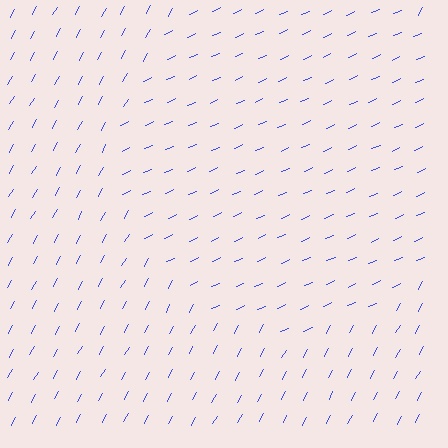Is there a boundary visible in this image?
Yes, there is a texture boundary formed by a change in line orientation.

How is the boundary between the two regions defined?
The boundary is defined purely by a change in line orientation (approximately 36 degrees difference). All lines are the same color and thickness.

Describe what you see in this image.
The image is filled with small blue line segments. A circle region in the image has lines oriented differently from the surrounding lines, creating a visible texture boundary.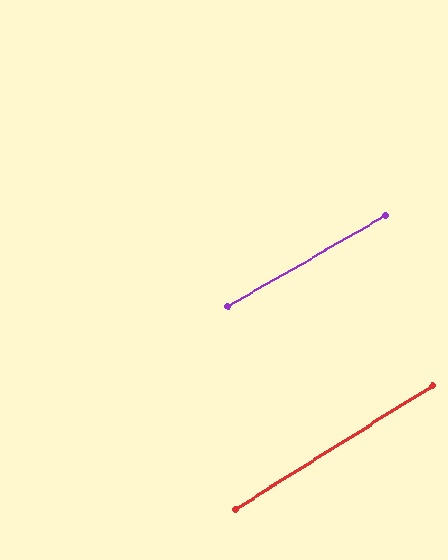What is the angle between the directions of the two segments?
Approximately 2 degrees.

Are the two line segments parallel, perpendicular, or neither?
Parallel — their directions differ by only 1.8°.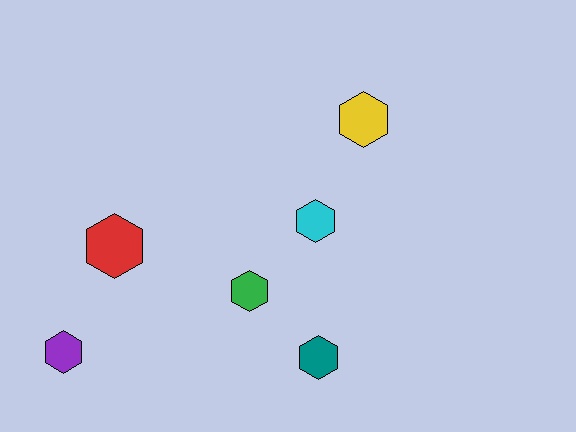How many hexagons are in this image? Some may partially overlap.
There are 6 hexagons.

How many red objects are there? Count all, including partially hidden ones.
There is 1 red object.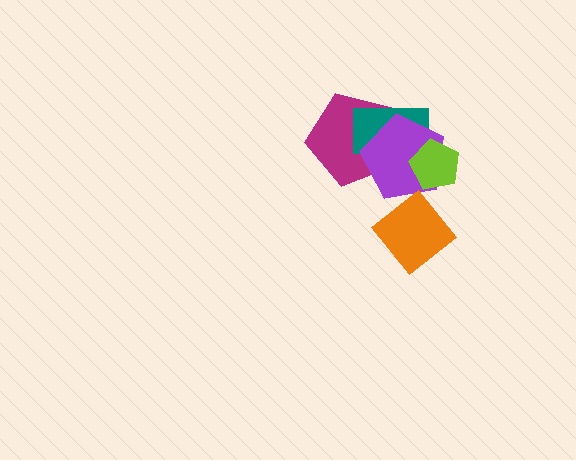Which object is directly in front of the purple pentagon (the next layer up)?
The lime pentagon is directly in front of the purple pentagon.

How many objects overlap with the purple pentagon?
4 objects overlap with the purple pentagon.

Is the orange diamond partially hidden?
No, no other shape covers it.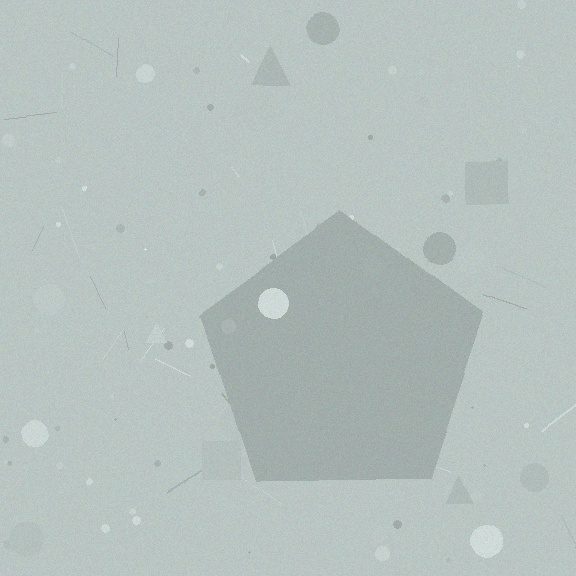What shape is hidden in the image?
A pentagon is hidden in the image.